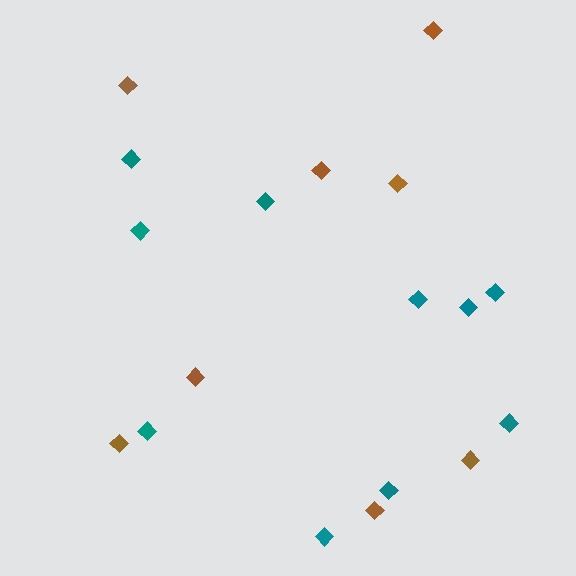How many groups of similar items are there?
There are 2 groups: one group of teal diamonds (10) and one group of brown diamonds (8).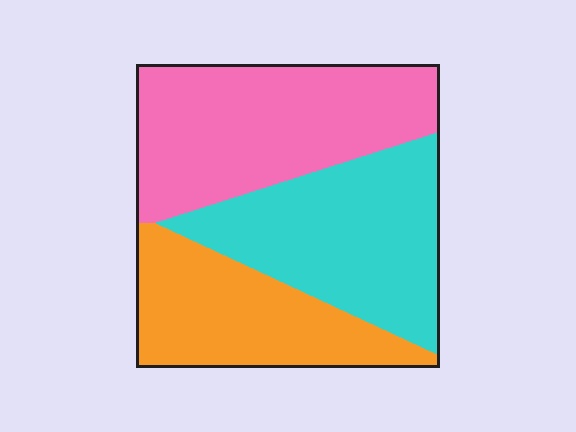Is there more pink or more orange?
Pink.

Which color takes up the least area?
Orange, at roughly 25%.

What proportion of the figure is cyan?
Cyan covers around 35% of the figure.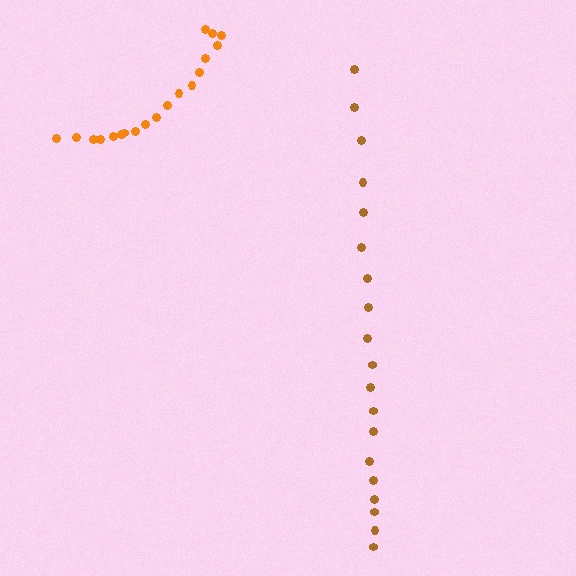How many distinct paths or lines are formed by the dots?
There are 2 distinct paths.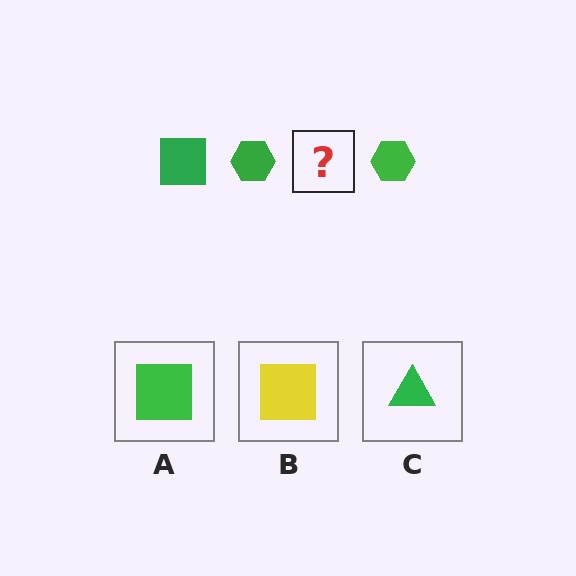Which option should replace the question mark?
Option A.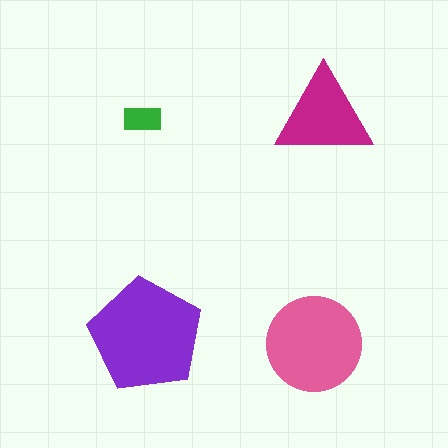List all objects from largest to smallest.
The purple pentagon, the pink circle, the magenta triangle, the green rectangle.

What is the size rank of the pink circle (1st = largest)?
2nd.